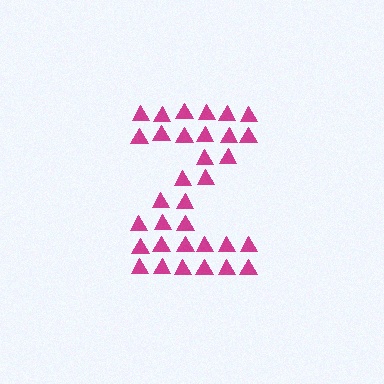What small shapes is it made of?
It is made of small triangles.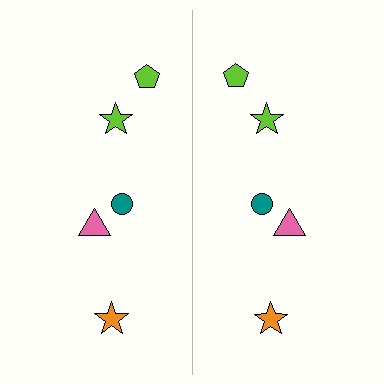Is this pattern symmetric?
Yes, this pattern has bilateral (reflection) symmetry.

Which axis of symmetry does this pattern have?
The pattern has a vertical axis of symmetry running through the center of the image.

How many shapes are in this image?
There are 10 shapes in this image.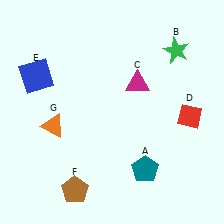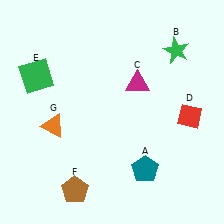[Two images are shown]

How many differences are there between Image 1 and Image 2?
There is 1 difference between the two images.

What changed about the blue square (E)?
In Image 1, E is blue. In Image 2, it changed to green.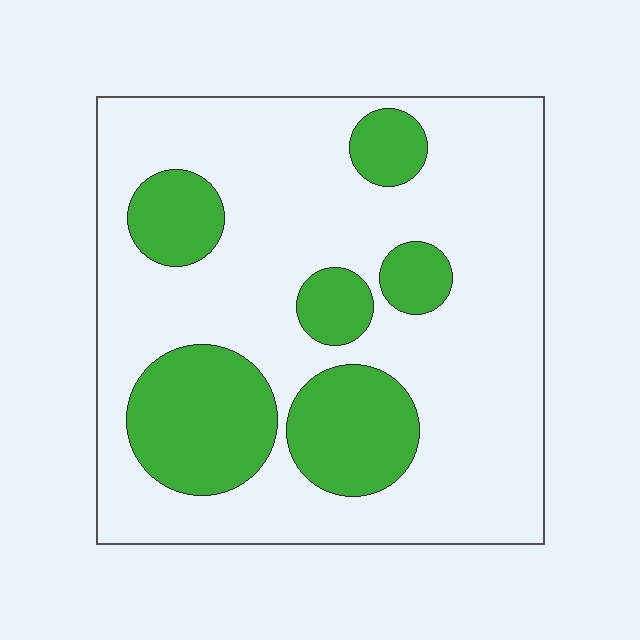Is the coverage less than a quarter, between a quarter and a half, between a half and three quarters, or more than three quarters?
Between a quarter and a half.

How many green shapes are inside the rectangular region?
6.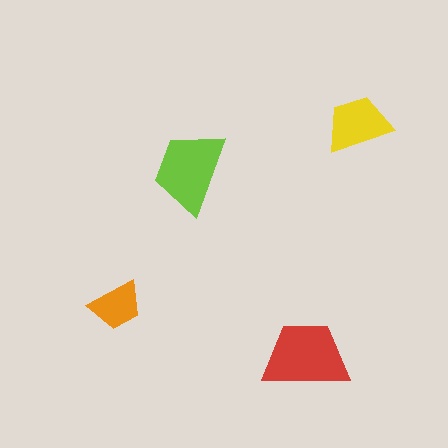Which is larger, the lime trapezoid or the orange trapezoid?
The lime one.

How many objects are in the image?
There are 4 objects in the image.